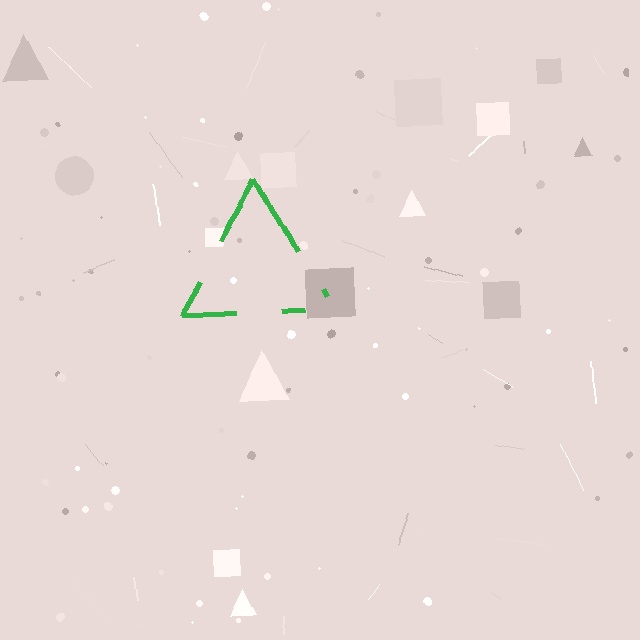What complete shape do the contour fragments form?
The contour fragments form a triangle.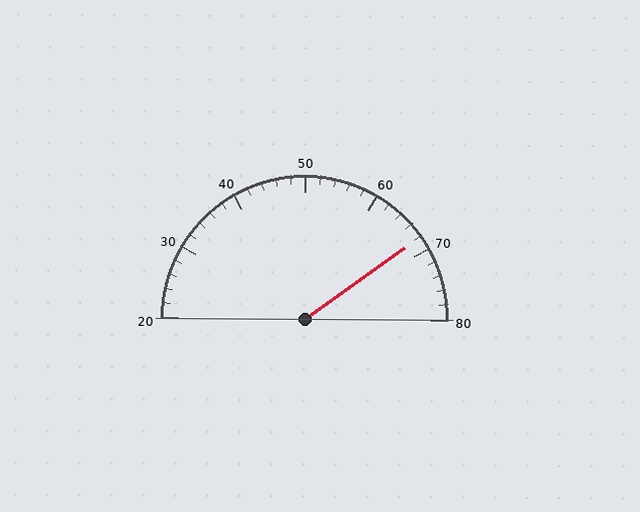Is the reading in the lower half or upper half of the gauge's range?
The reading is in the upper half of the range (20 to 80).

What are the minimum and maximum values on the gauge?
The gauge ranges from 20 to 80.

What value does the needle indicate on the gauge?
The needle indicates approximately 68.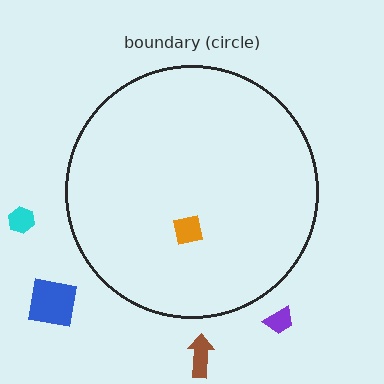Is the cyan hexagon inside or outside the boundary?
Outside.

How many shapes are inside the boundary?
1 inside, 4 outside.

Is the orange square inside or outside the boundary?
Inside.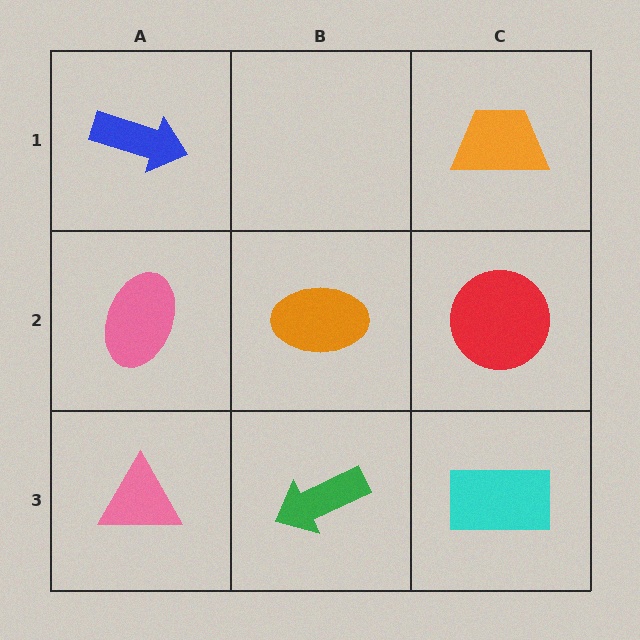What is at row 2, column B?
An orange ellipse.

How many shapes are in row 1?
2 shapes.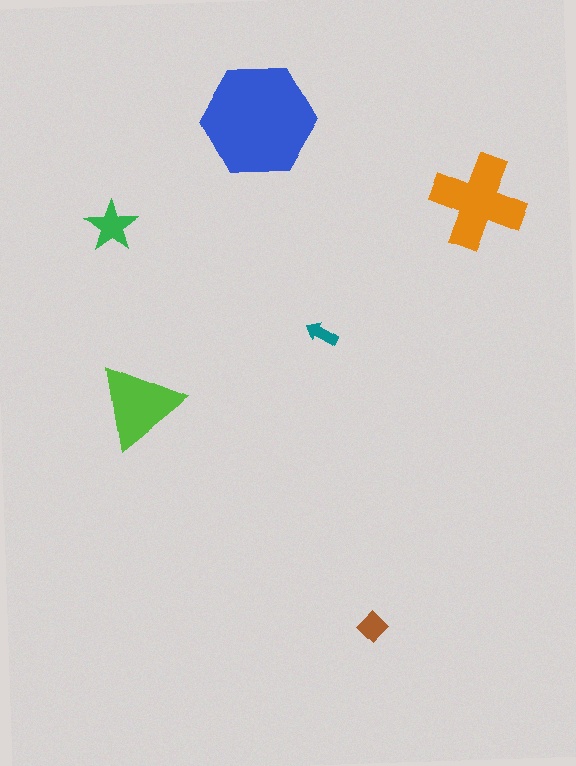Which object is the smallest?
The teal arrow.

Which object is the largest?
The blue hexagon.